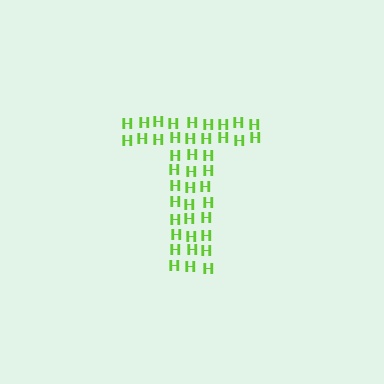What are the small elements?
The small elements are letter H's.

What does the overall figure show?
The overall figure shows the letter T.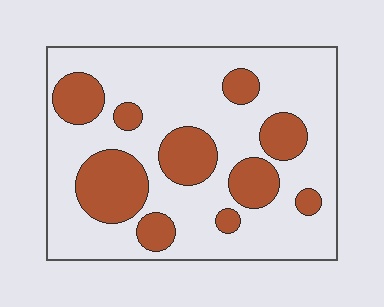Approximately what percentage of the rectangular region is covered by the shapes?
Approximately 30%.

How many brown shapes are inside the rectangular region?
10.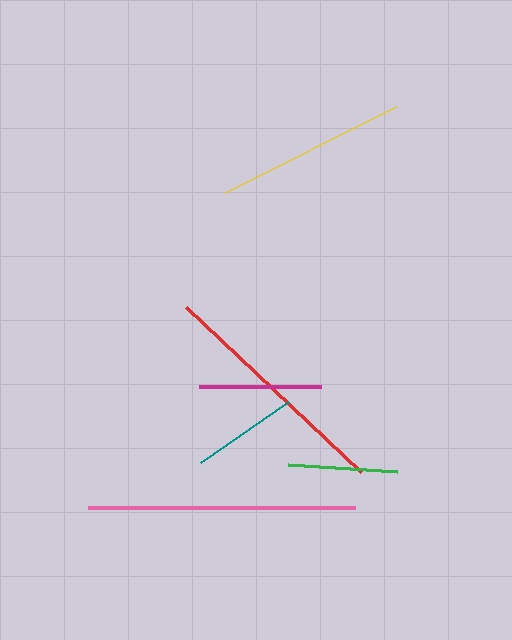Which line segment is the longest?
The pink line is the longest at approximately 268 pixels.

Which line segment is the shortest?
The teal line is the shortest at approximately 107 pixels.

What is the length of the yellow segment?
The yellow segment is approximately 191 pixels long.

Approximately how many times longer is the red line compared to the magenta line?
The red line is approximately 2.0 times the length of the magenta line.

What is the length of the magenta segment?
The magenta segment is approximately 121 pixels long.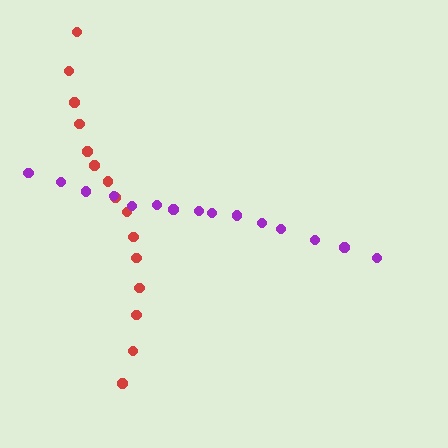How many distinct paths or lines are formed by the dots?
There are 2 distinct paths.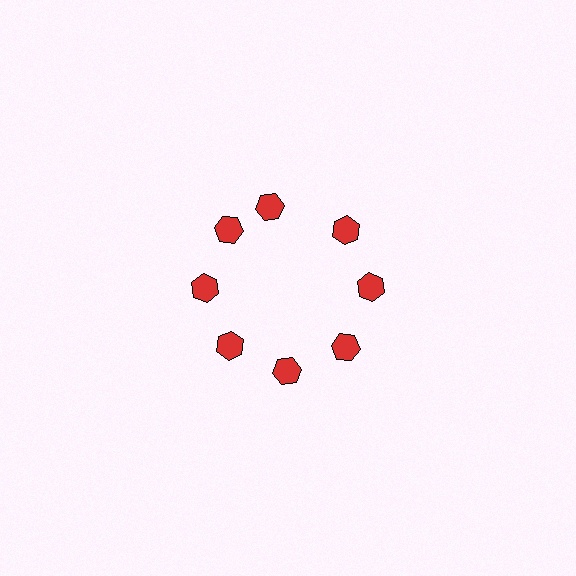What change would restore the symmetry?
The symmetry would be restored by rotating it back into even spacing with its neighbors so that all 8 hexagons sit at equal angles and equal distance from the center.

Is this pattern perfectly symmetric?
No. The 8 red hexagons are arranged in a ring, but one element near the 12 o'clock position is rotated out of alignment along the ring, breaking the 8-fold rotational symmetry.